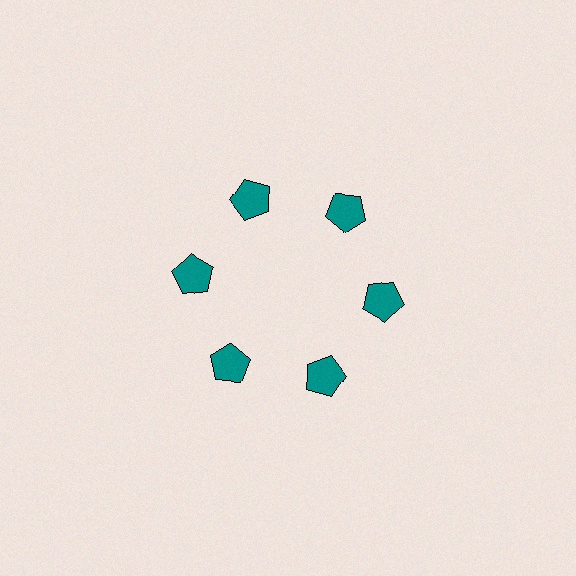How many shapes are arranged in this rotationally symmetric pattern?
There are 6 shapes, arranged in 6 groups of 1.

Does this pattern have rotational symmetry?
Yes, this pattern has 6-fold rotational symmetry. It looks the same after rotating 60 degrees around the center.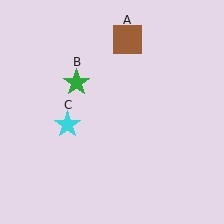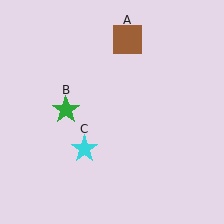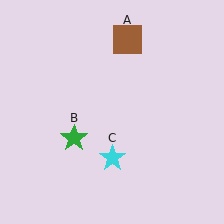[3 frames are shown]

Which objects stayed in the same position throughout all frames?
Brown square (object A) remained stationary.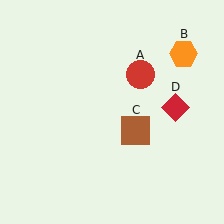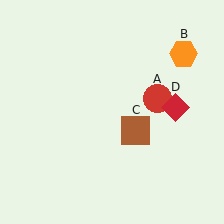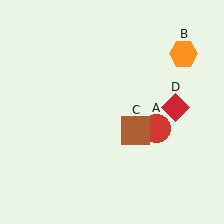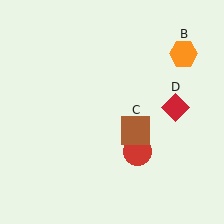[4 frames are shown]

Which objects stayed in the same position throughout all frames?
Orange hexagon (object B) and brown square (object C) and red diamond (object D) remained stationary.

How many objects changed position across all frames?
1 object changed position: red circle (object A).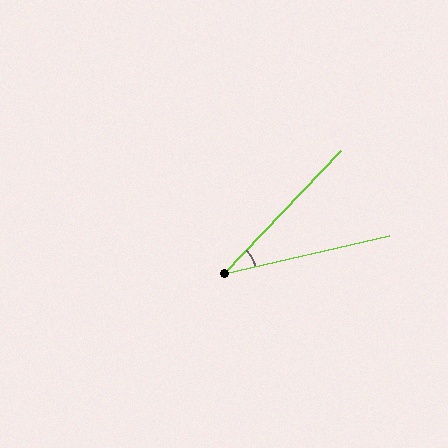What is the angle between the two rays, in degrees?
Approximately 33 degrees.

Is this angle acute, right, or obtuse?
It is acute.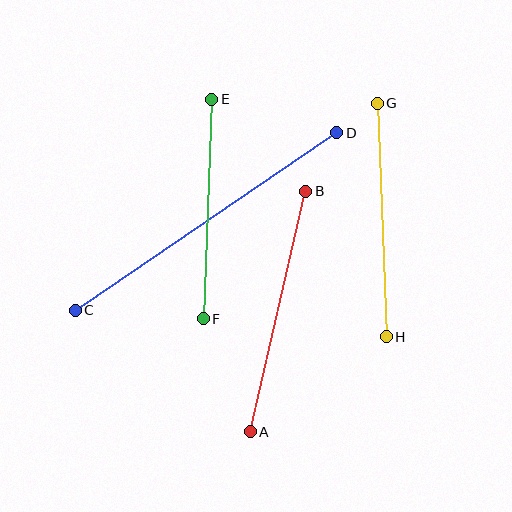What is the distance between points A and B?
The distance is approximately 247 pixels.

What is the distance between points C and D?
The distance is approximately 316 pixels.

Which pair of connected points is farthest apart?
Points C and D are farthest apart.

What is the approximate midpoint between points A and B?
The midpoint is at approximately (278, 312) pixels.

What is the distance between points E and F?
The distance is approximately 220 pixels.